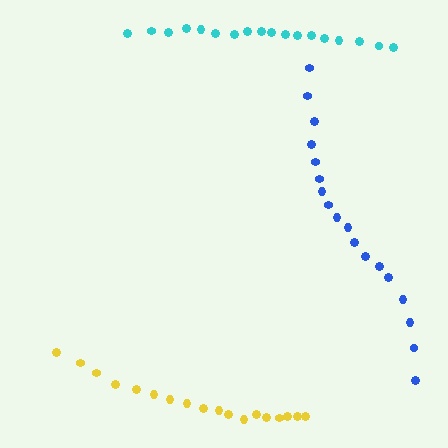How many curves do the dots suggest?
There are 3 distinct paths.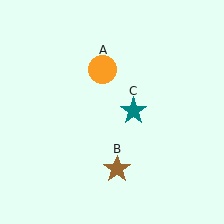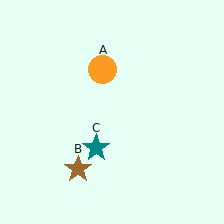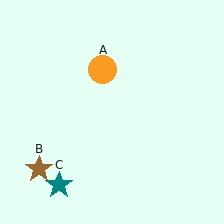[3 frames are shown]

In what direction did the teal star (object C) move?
The teal star (object C) moved down and to the left.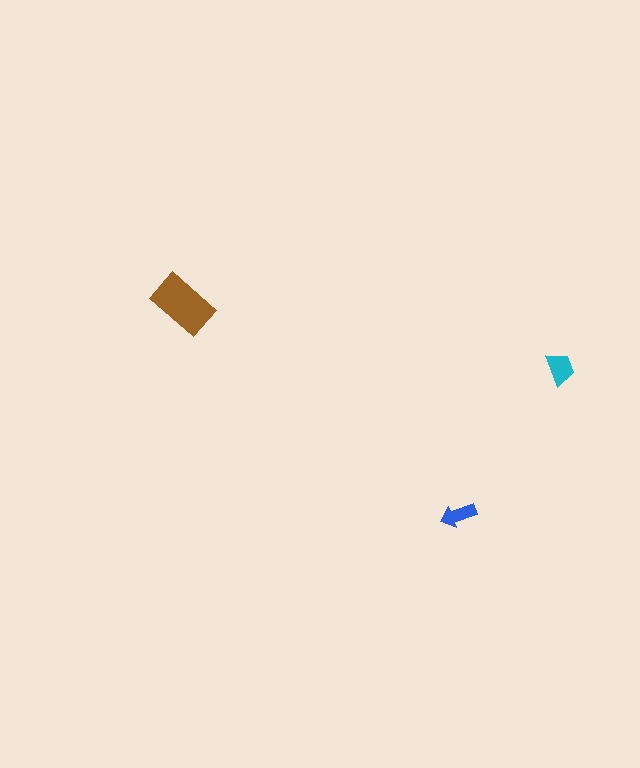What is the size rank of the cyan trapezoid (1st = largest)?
2nd.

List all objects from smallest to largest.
The blue arrow, the cyan trapezoid, the brown rectangle.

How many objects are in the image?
There are 3 objects in the image.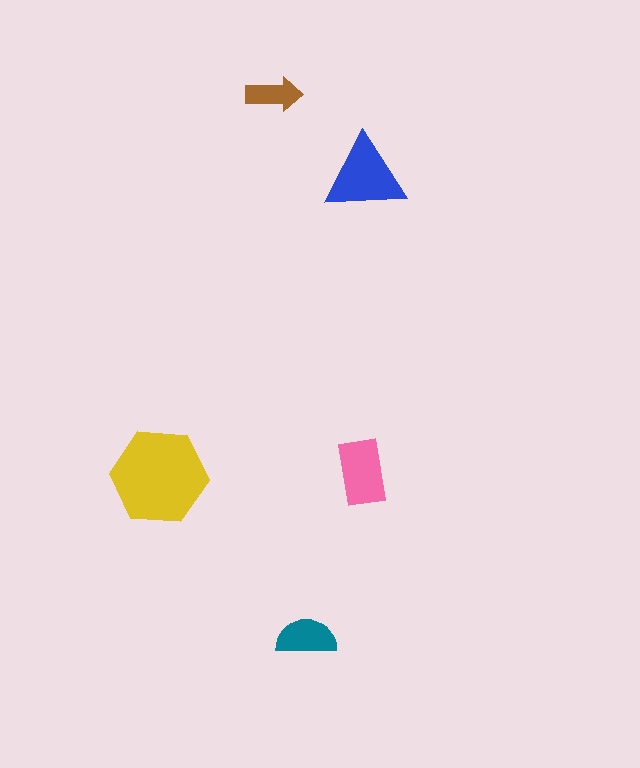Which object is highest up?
The brown arrow is topmost.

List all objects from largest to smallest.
The yellow hexagon, the blue triangle, the pink rectangle, the teal semicircle, the brown arrow.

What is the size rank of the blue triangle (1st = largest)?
2nd.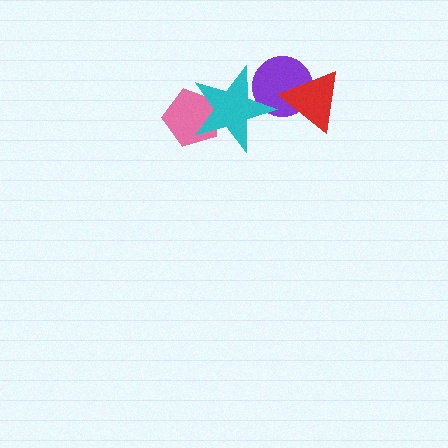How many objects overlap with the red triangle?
1 object overlaps with the red triangle.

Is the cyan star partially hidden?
No, no other shape covers it.